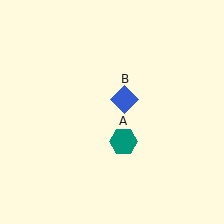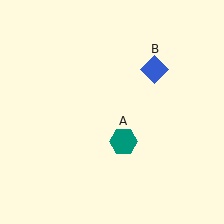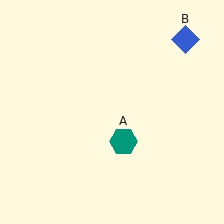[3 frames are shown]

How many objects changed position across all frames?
1 object changed position: blue diamond (object B).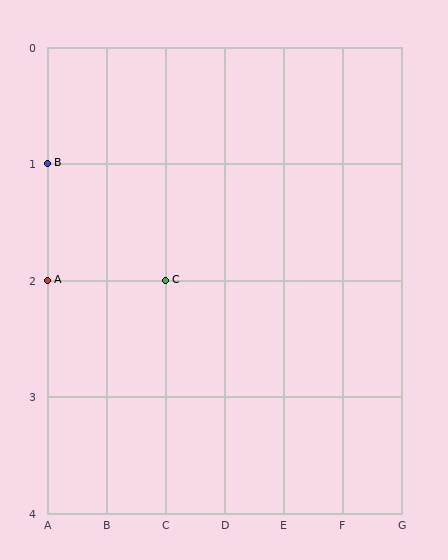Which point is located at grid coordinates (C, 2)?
Point C is at (C, 2).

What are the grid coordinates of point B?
Point B is at grid coordinates (A, 1).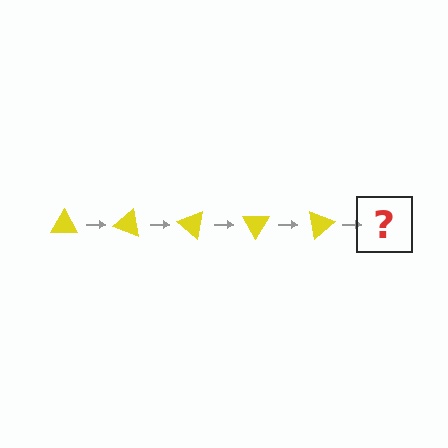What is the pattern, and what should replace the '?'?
The pattern is that the triangle rotates 20 degrees each step. The '?' should be a yellow triangle rotated 100 degrees.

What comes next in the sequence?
The next element should be a yellow triangle rotated 100 degrees.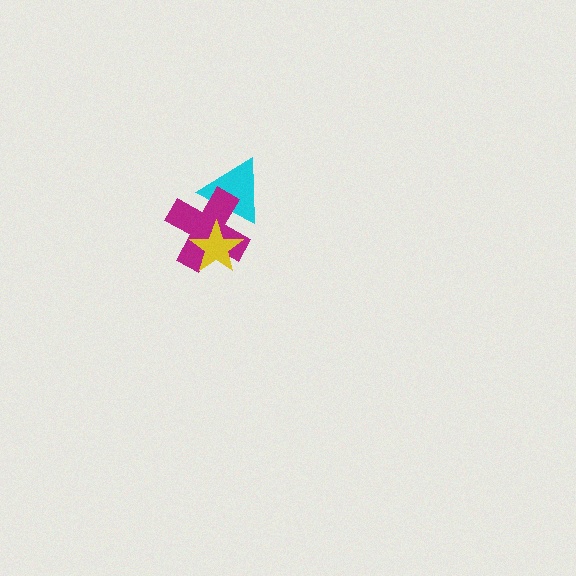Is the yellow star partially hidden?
No, no other shape covers it.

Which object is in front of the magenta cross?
The yellow star is in front of the magenta cross.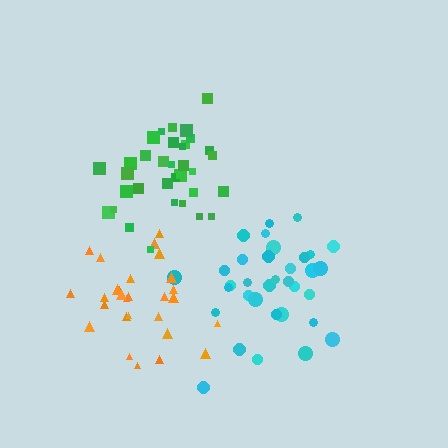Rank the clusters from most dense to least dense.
green, cyan, orange.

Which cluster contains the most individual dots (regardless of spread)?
Green (35).